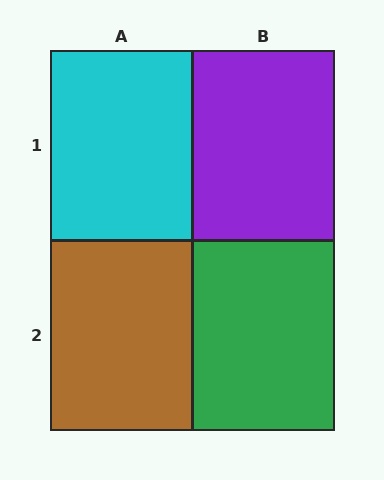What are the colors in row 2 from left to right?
Brown, green.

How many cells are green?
1 cell is green.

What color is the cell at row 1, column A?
Cyan.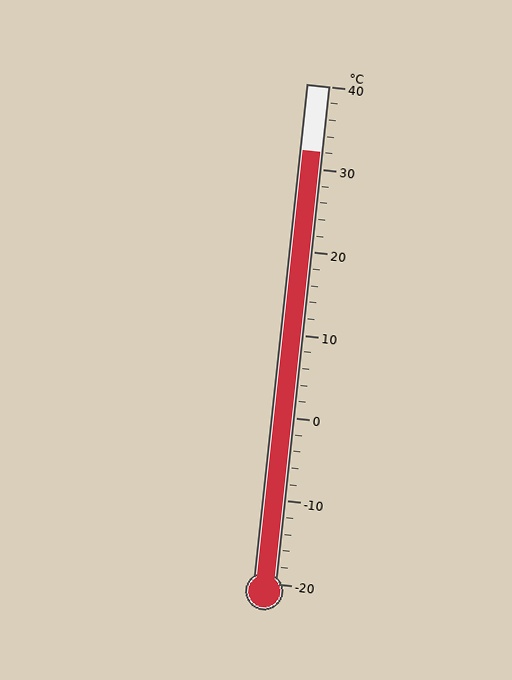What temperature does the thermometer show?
The thermometer shows approximately 32°C.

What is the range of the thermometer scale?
The thermometer scale ranges from -20°C to 40°C.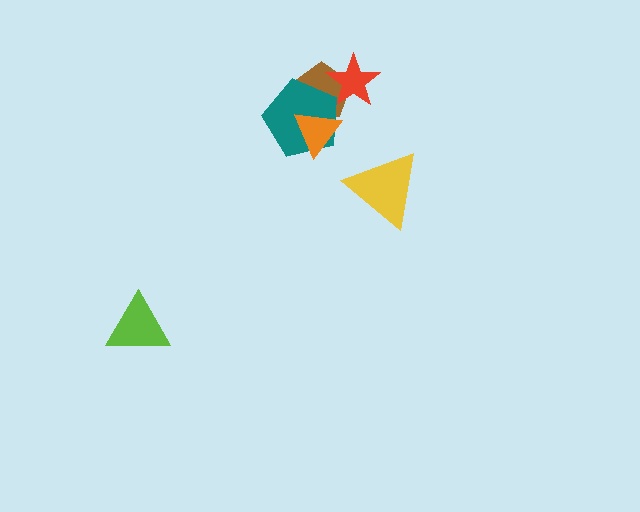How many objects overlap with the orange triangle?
2 objects overlap with the orange triangle.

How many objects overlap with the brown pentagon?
3 objects overlap with the brown pentagon.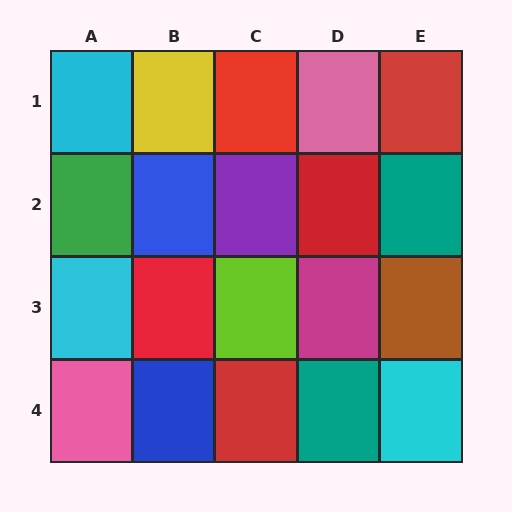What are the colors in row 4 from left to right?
Pink, blue, red, teal, cyan.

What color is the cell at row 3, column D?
Magenta.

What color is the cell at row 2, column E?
Teal.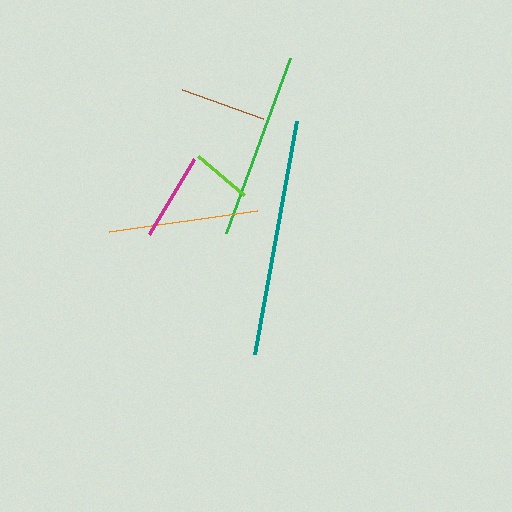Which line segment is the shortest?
The lime line is the shortest at approximately 60 pixels.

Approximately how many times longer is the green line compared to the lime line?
The green line is approximately 3.1 times the length of the lime line.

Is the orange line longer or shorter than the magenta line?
The orange line is longer than the magenta line.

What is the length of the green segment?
The green segment is approximately 186 pixels long.